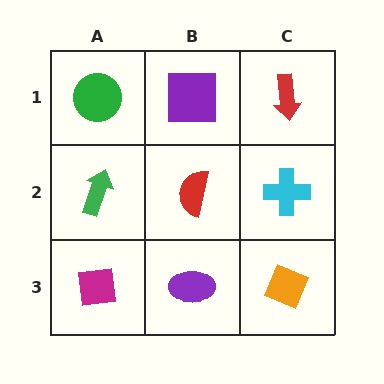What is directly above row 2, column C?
A red arrow.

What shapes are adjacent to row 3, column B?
A red semicircle (row 2, column B), a magenta square (row 3, column A), an orange diamond (row 3, column C).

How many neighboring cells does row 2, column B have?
4.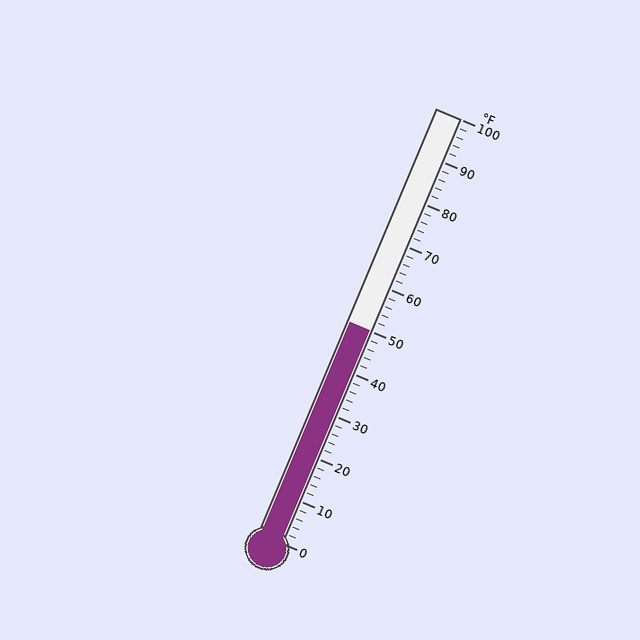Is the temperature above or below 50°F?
The temperature is at 50°F.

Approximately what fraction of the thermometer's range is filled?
The thermometer is filled to approximately 50% of its range.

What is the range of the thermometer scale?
The thermometer scale ranges from 0°F to 100°F.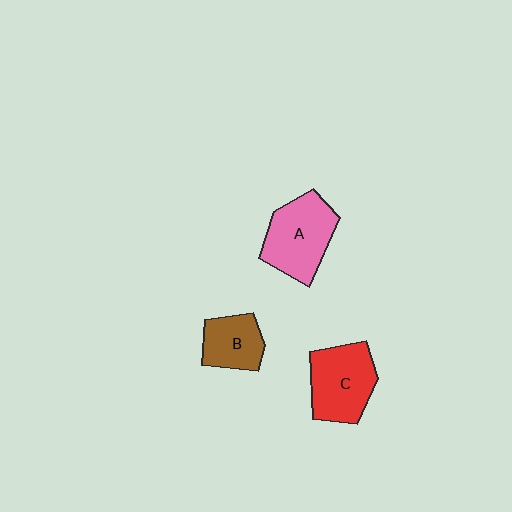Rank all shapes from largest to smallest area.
From largest to smallest: A (pink), C (red), B (brown).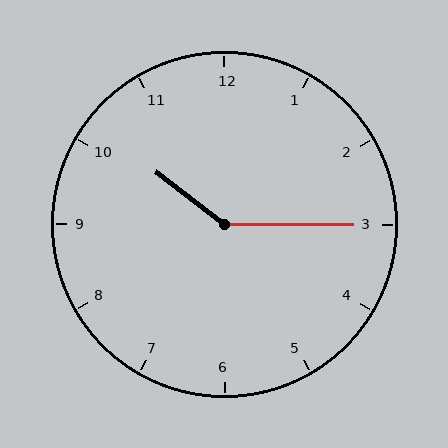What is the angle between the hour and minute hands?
Approximately 142 degrees.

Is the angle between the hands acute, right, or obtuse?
It is obtuse.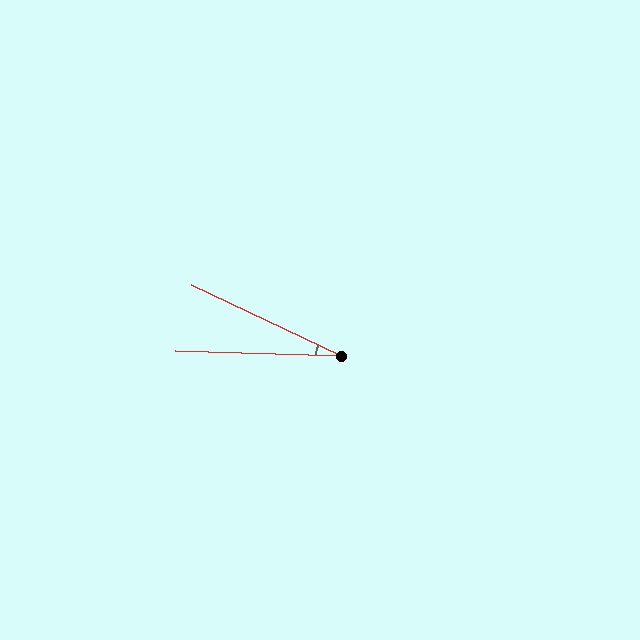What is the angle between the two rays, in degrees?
Approximately 24 degrees.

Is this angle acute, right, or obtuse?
It is acute.